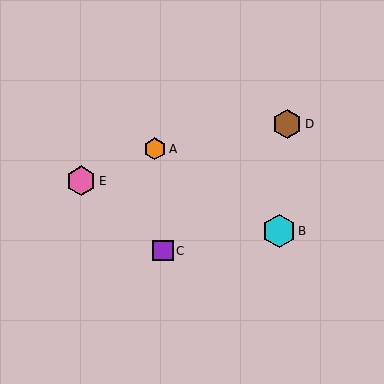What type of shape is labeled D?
Shape D is a brown hexagon.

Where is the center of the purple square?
The center of the purple square is at (163, 251).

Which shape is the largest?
The cyan hexagon (labeled B) is the largest.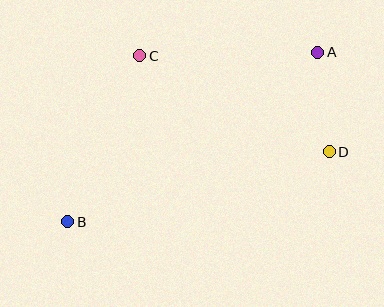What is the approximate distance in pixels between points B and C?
The distance between B and C is approximately 181 pixels.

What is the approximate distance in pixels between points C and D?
The distance between C and D is approximately 213 pixels.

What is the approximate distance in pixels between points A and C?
The distance between A and C is approximately 178 pixels.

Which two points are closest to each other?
Points A and D are closest to each other.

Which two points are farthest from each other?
Points A and B are farthest from each other.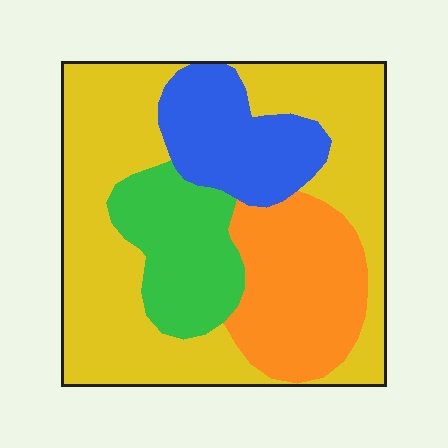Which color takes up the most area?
Yellow, at roughly 50%.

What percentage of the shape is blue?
Blue covers 15% of the shape.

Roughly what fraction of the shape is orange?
Orange takes up between a sixth and a third of the shape.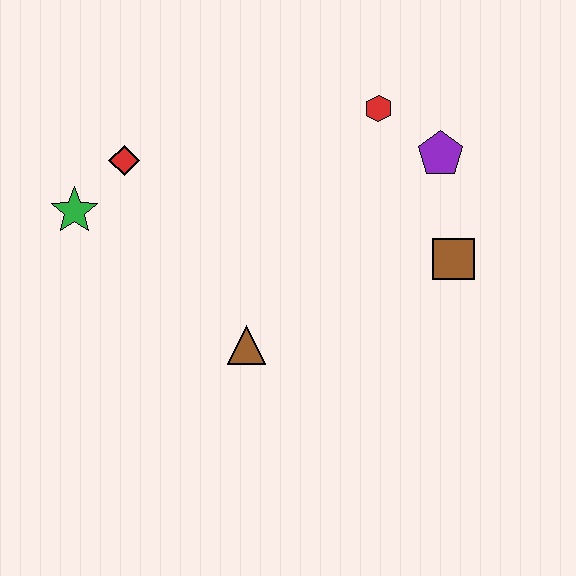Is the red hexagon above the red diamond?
Yes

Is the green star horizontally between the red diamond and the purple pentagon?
No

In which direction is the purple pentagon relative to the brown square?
The purple pentagon is above the brown square.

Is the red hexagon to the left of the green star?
No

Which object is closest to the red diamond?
The green star is closest to the red diamond.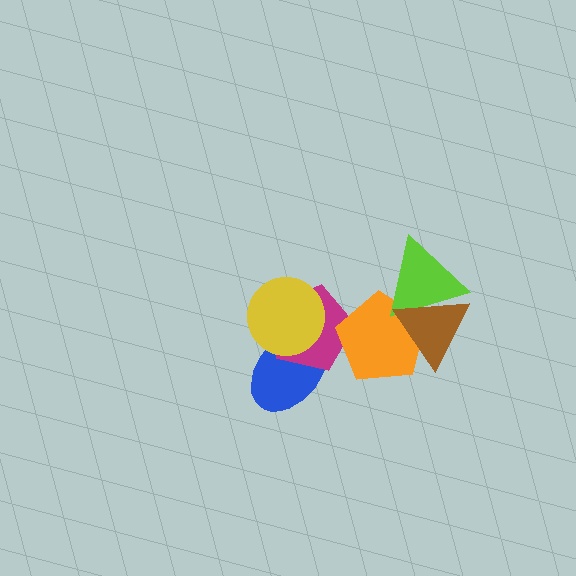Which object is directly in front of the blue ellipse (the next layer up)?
The magenta pentagon is directly in front of the blue ellipse.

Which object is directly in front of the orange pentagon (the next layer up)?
The lime triangle is directly in front of the orange pentagon.